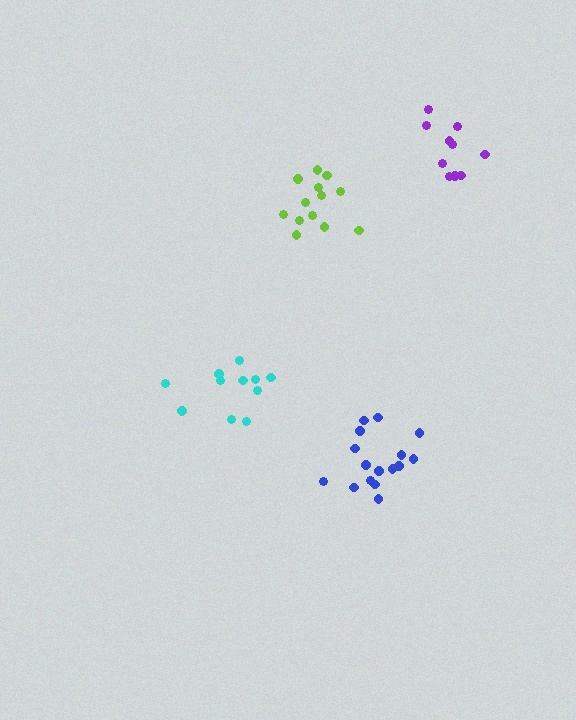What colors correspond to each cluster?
The clusters are colored: blue, lime, purple, cyan.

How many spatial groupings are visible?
There are 4 spatial groupings.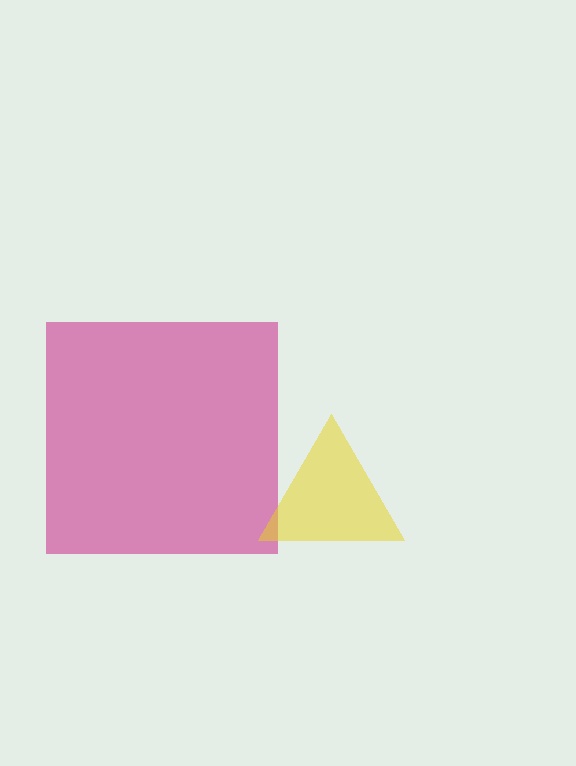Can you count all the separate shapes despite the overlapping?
Yes, there are 2 separate shapes.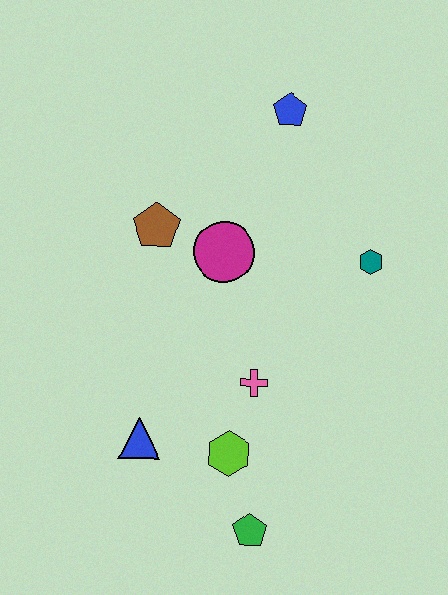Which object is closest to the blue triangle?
The lime hexagon is closest to the blue triangle.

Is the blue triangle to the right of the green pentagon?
No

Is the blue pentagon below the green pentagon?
No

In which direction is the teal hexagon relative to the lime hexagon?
The teal hexagon is above the lime hexagon.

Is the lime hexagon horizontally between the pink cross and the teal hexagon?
No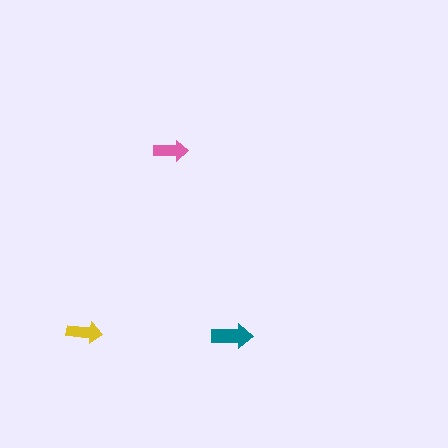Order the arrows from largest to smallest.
the teal one, the yellow one, the pink one.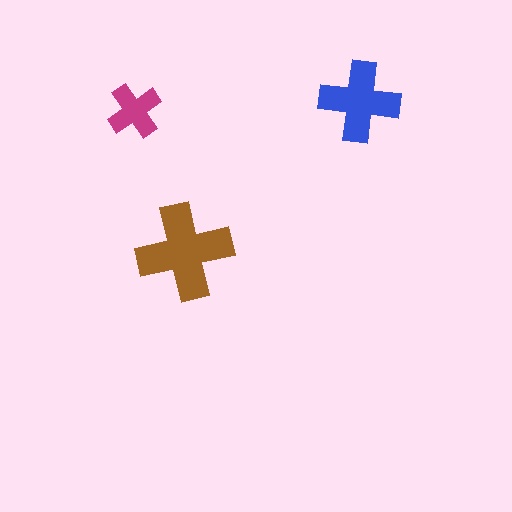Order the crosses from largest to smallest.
the brown one, the blue one, the magenta one.